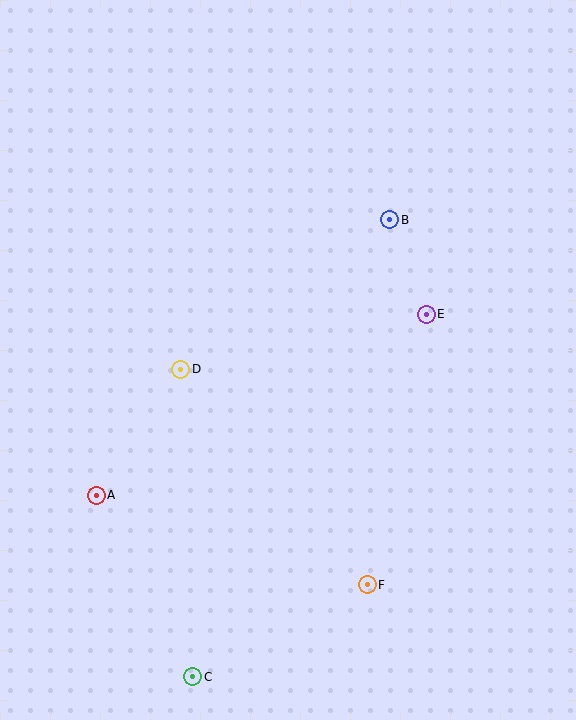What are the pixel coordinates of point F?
Point F is at (367, 585).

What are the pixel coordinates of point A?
Point A is at (96, 495).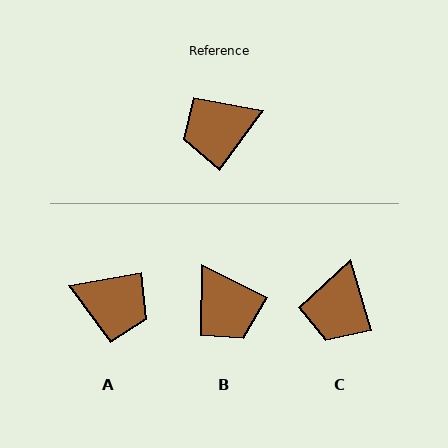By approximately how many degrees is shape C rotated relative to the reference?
Approximately 52 degrees counter-clockwise.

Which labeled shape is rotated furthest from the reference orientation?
A, about 136 degrees away.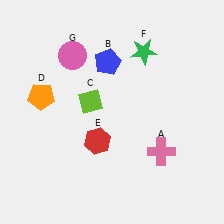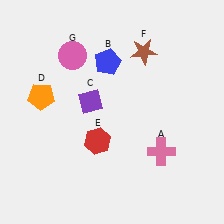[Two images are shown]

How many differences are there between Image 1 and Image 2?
There are 2 differences between the two images.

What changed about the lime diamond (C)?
In Image 1, C is lime. In Image 2, it changed to purple.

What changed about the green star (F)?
In Image 1, F is green. In Image 2, it changed to brown.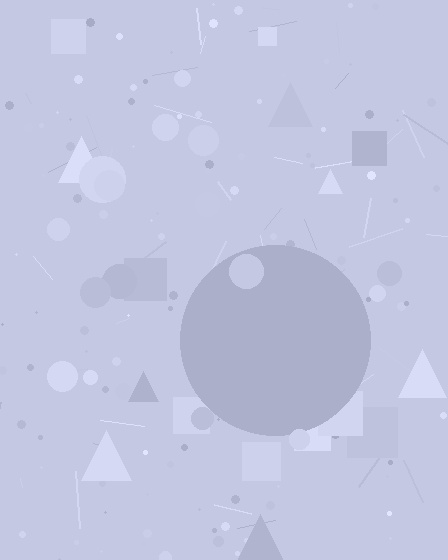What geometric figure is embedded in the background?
A circle is embedded in the background.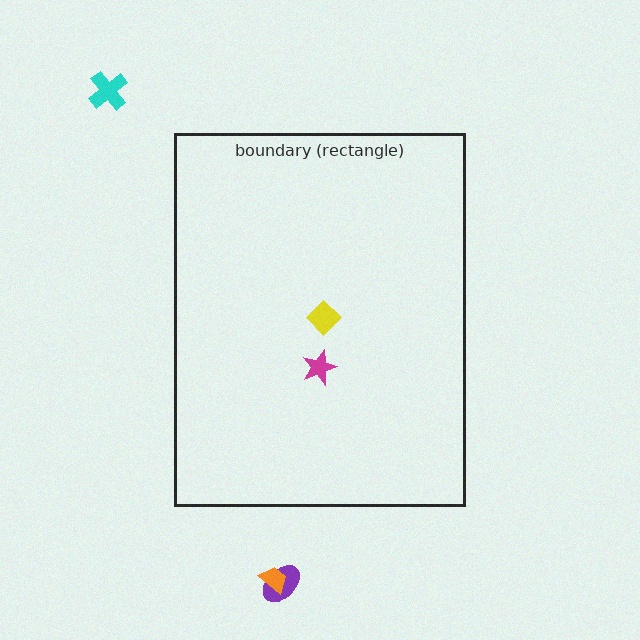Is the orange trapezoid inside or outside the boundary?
Outside.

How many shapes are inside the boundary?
2 inside, 3 outside.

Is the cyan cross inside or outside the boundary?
Outside.